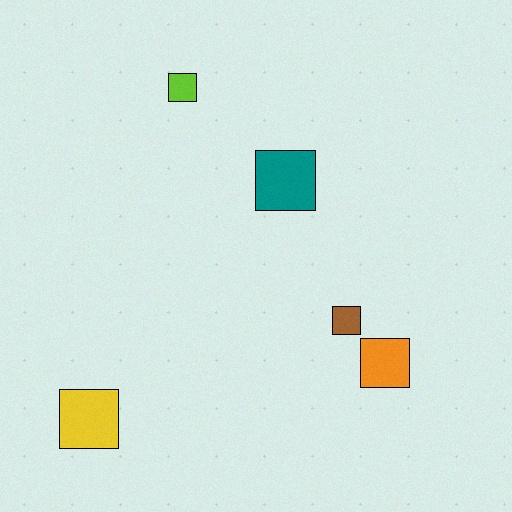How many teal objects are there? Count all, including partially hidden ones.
There is 1 teal object.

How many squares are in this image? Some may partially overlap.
There are 5 squares.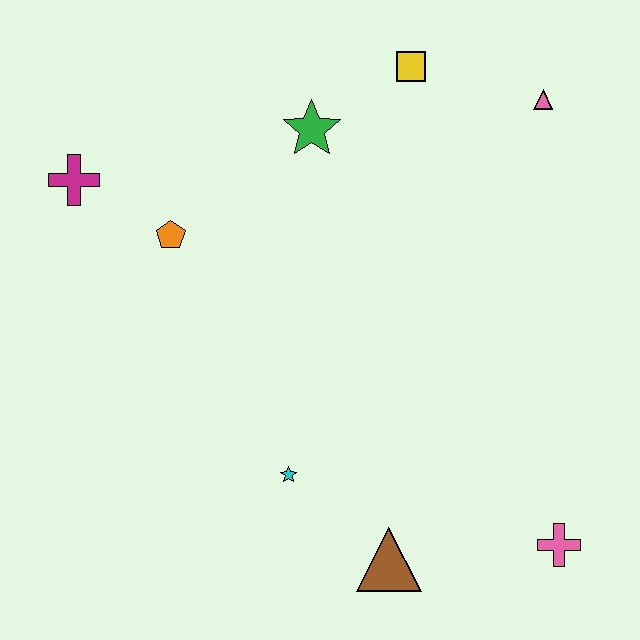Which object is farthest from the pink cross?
The magenta cross is farthest from the pink cross.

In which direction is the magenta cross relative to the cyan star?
The magenta cross is above the cyan star.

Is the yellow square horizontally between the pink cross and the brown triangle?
Yes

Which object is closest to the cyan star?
The brown triangle is closest to the cyan star.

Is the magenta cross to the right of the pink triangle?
No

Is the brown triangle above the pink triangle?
No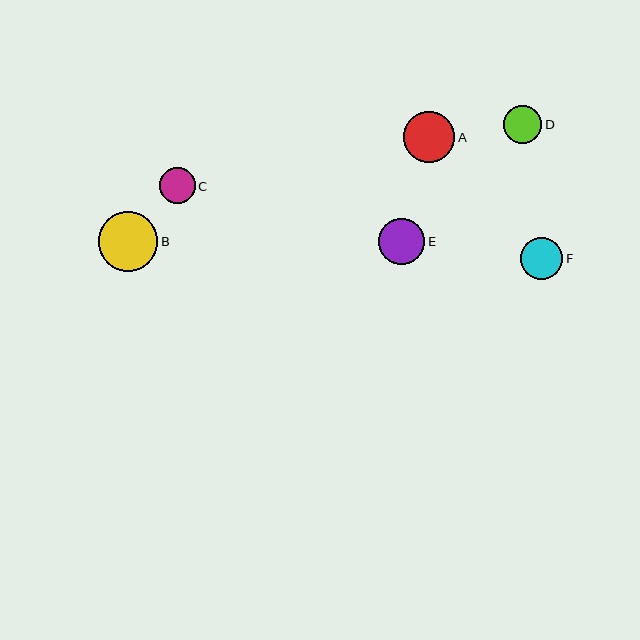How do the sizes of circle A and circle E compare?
Circle A and circle E are approximately the same size.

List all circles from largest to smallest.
From largest to smallest: B, A, E, F, D, C.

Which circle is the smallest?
Circle C is the smallest with a size of approximately 36 pixels.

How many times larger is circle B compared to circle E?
Circle B is approximately 1.3 times the size of circle E.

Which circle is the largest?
Circle B is the largest with a size of approximately 59 pixels.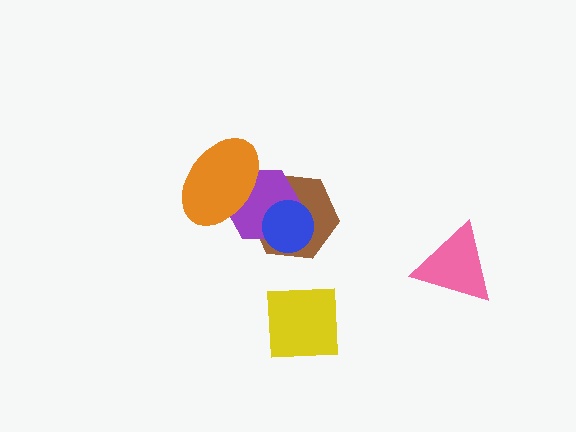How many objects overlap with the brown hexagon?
3 objects overlap with the brown hexagon.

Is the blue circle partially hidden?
No, no other shape covers it.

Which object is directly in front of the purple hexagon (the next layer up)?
The orange ellipse is directly in front of the purple hexagon.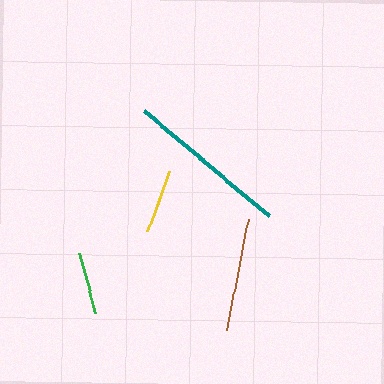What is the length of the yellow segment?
The yellow segment is approximately 65 pixels long.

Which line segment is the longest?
The teal line is the longest at approximately 163 pixels.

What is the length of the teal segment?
The teal segment is approximately 163 pixels long.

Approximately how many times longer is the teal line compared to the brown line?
The teal line is approximately 1.4 times the length of the brown line.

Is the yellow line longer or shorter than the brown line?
The brown line is longer than the yellow line.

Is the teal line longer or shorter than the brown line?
The teal line is longer than the brown line.